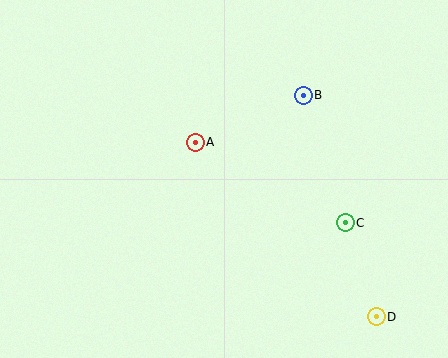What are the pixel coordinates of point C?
Point C is at (345, 223).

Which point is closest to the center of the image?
Point A at (195, 142) is closest to the center.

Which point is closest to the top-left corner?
Point A is closest to the top-left corner.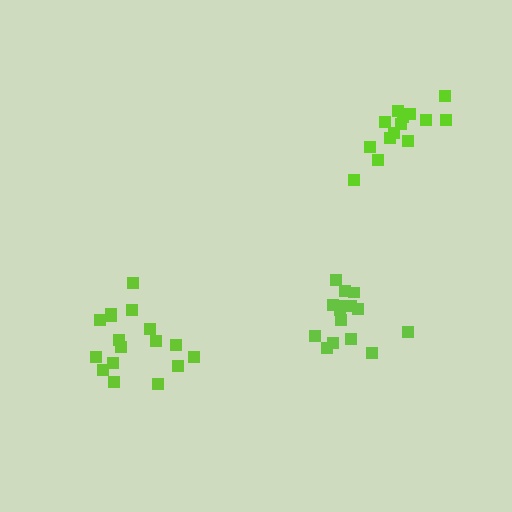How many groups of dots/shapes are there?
There are 3 groups.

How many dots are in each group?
Group 1: 17 dots, Group 2: 15 dots, Group 3: 14 dots (46 total).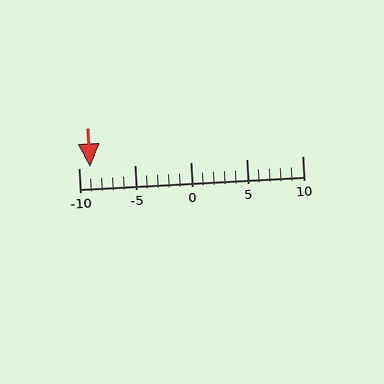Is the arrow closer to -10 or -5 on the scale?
The arrow is closer to -10.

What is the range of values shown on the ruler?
The ruler shows values from -10 to 10.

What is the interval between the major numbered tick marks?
The major tick marks are spaced 5 units apart.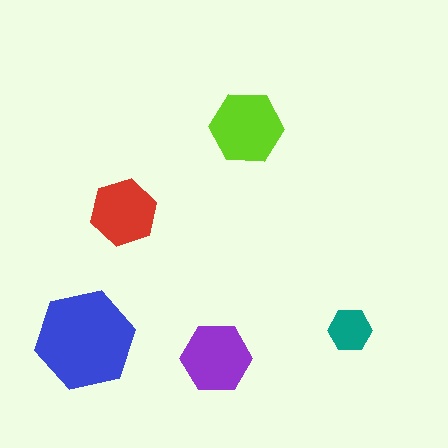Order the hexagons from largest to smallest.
the blue one, the lime one, the purple one, the red one, the teal one.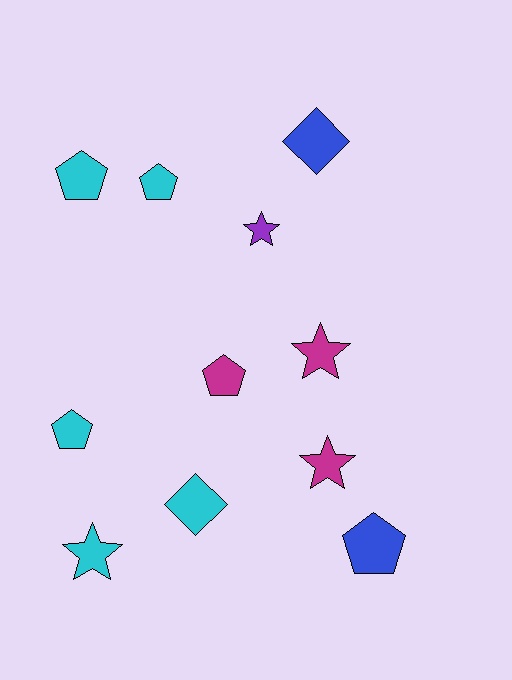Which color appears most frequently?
Cyan, with 5 objects.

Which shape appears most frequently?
Pentagon, with 5 objects.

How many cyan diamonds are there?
There is 1 cyan diamond.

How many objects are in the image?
There are 11 objects.